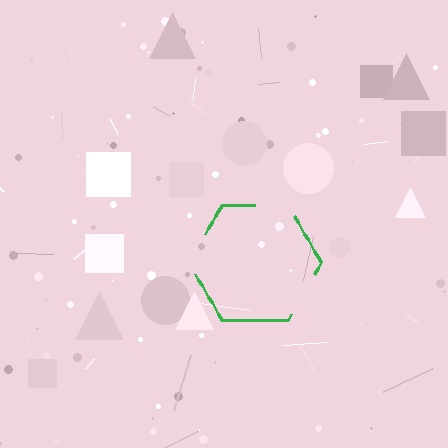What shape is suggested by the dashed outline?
The dashed outline suggests a hexagon.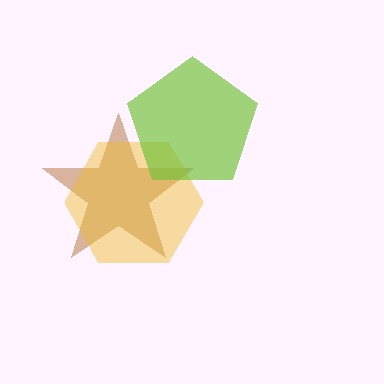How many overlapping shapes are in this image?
There are 3 overlapping shapes in the image.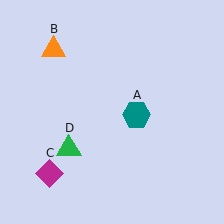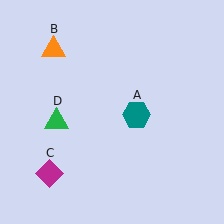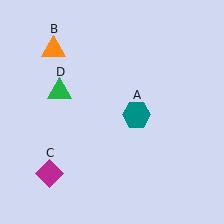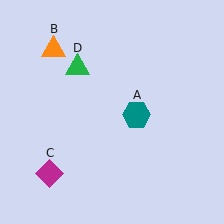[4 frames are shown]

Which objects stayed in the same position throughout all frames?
Teal hexagon (object A) and orange triangle (object B) and magenta diamond (object C) remained stationary.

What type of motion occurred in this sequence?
The green triangle (object D) rotated clockwise around the center of the scene.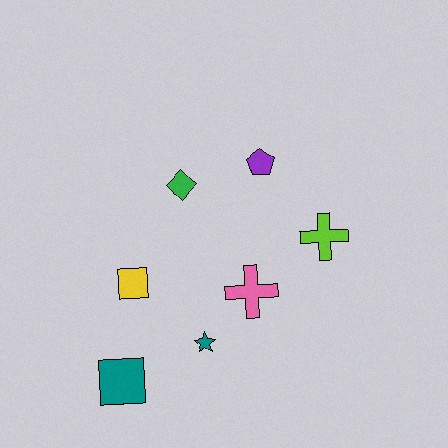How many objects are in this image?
There are 7 objects.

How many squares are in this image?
There are 2 squares.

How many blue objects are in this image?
There are no blue objects.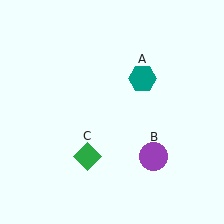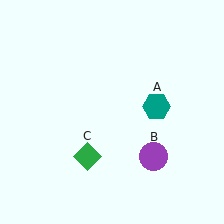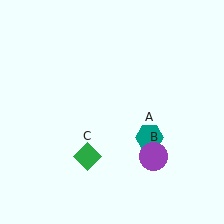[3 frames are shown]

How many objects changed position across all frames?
1 object changed position: teal hexagon (object A).